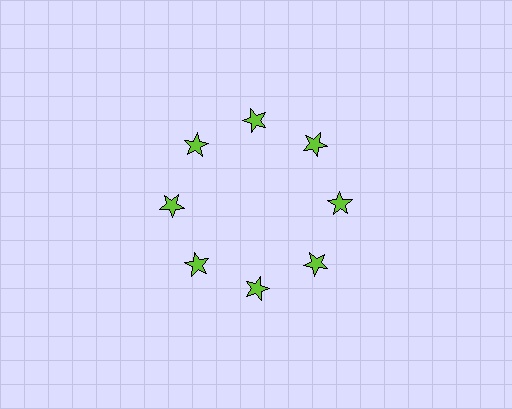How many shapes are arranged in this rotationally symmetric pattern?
There are 8 shapes, arranged in 8 groups of 1.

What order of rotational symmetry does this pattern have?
This pattern has 8-fold rotational symmetry.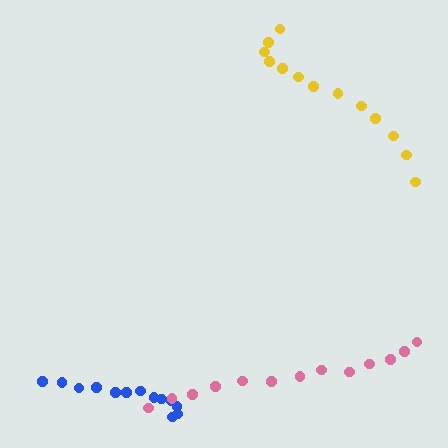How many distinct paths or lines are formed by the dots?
There are 3 distinct paths.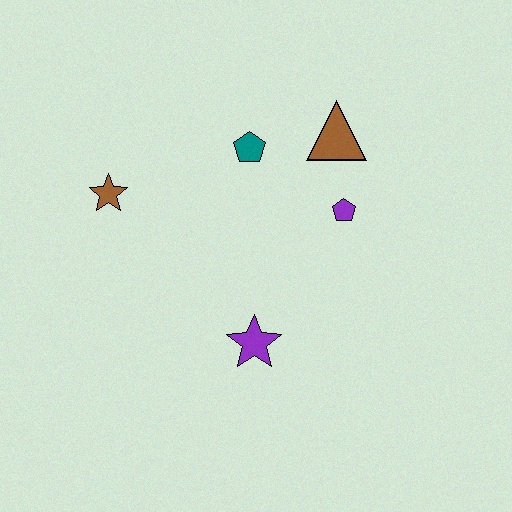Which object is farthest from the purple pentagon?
The brown star is farthest from the purple pentagon.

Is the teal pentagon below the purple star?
No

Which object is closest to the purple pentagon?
The brown triangle is closest to the purple pentagon.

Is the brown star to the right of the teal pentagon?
No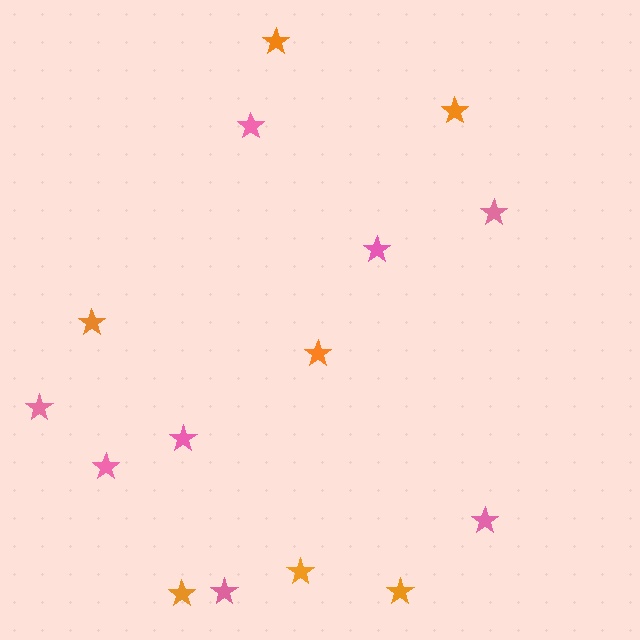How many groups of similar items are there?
There are 2 groups: one group of orange stars (7) and one group of pink stars (8).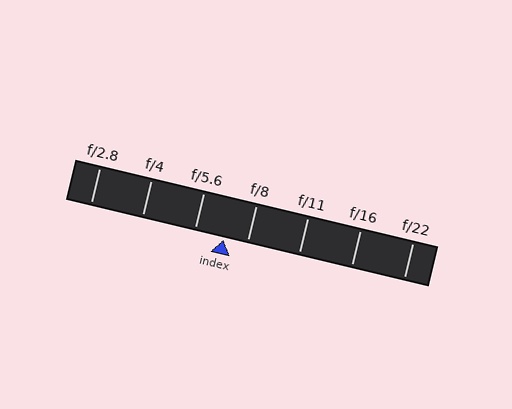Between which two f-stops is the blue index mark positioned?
The index mark is between f/5.6 and f/8.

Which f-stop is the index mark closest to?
The index mark is closest to f/8.